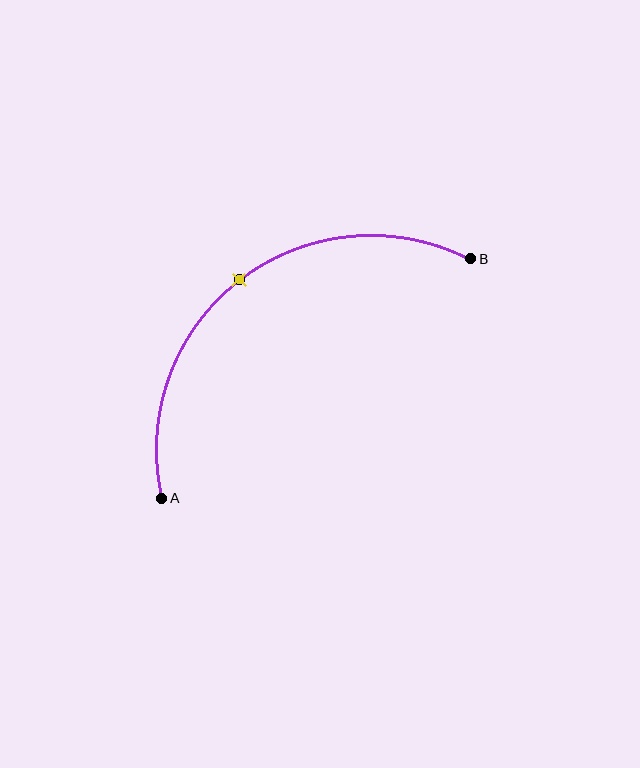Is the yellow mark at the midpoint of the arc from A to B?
Yes. The yellow mark lies on the arc at equal arc-length from both A and B — it is the arc midpoint.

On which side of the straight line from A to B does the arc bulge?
The arc bulges above and to the left of the straight line connecting A and B.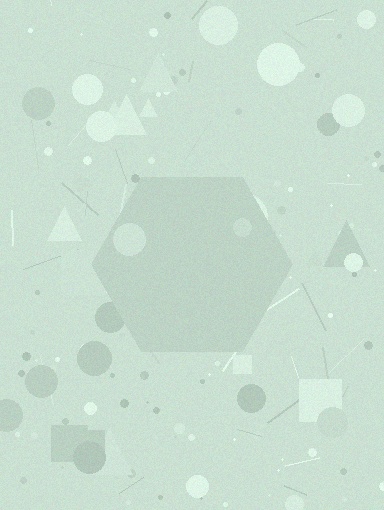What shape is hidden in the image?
A hexagon is hidden in the image.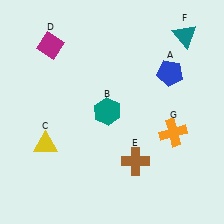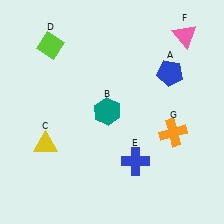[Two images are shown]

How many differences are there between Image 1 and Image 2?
There are 3 differences between the two images.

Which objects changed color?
D changed from magenta to lime. E changed from brown to blue. F changed from teal to pink.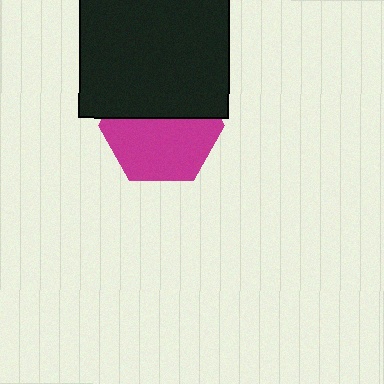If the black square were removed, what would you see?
You would see the complete magenta hexagon.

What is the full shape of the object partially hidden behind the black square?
The partially hidden object is a magenta hexagon.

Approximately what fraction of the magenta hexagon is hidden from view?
Roughly 42% of the magenta hexagon is hidden behind the black square.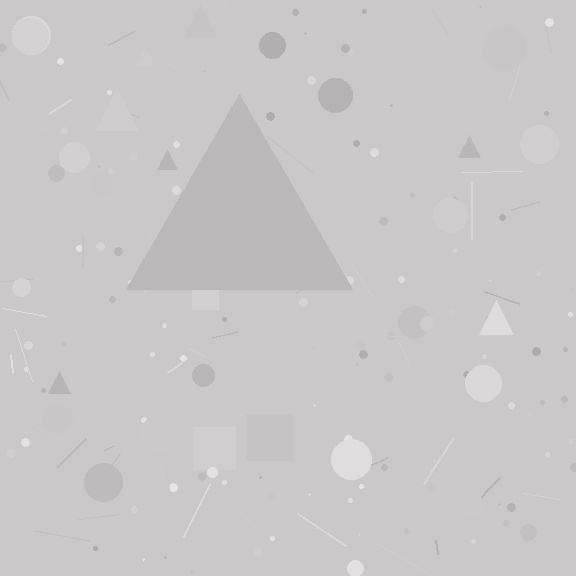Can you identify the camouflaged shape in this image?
The camouflaged shape is a triangle.